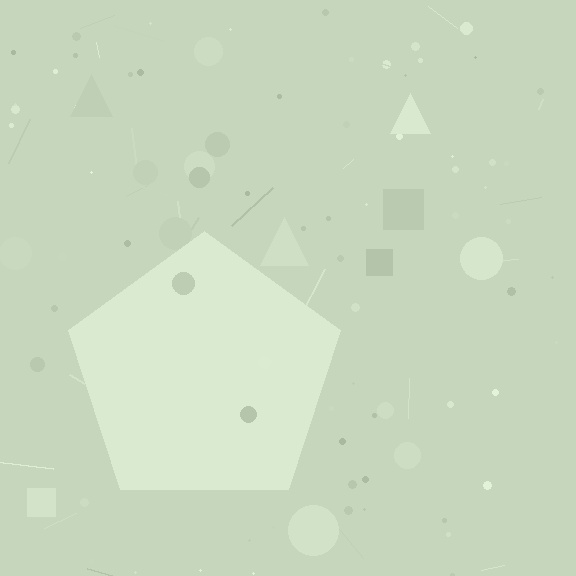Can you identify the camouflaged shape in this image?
The camouflaged shape is a pentagon.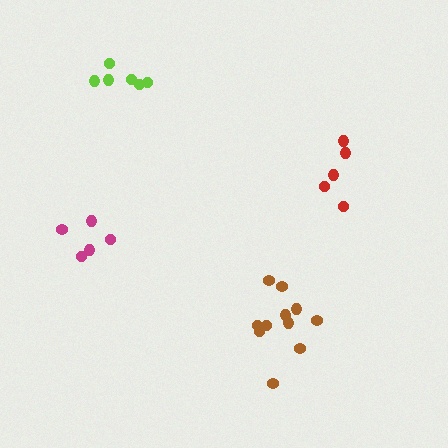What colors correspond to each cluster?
The clusters are colored: magenta, red, brown, lime.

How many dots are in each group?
Group 1: 5 dots, Group 2: 5 dots, Group 3: 11 dots, Group 4: 6 dots (27 total).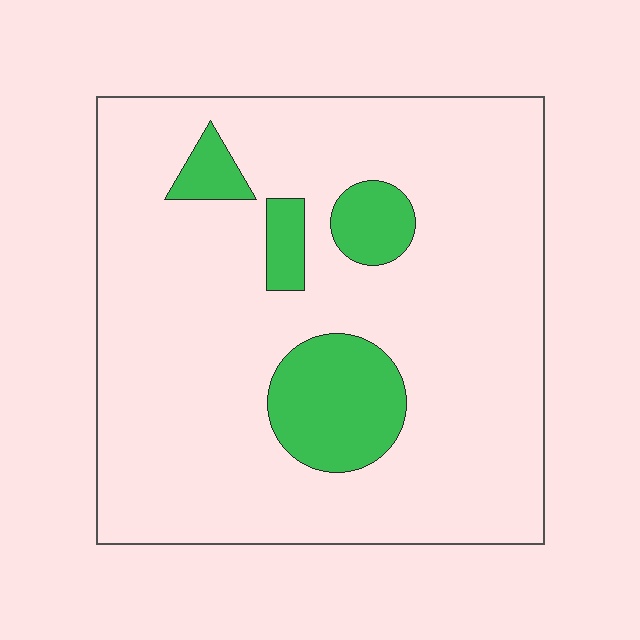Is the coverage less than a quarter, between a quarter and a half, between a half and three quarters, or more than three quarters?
Less than a quarter.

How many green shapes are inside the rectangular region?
4.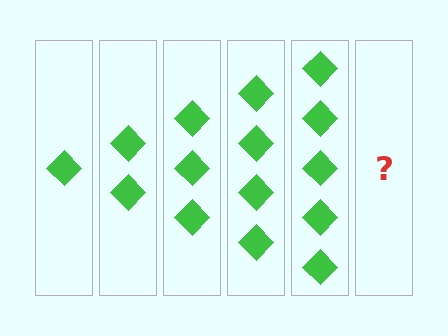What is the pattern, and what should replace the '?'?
The pattern is that each step adds one more diamond. The '?' should be 6 diamonds.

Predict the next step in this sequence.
The next step is 6 diamonds.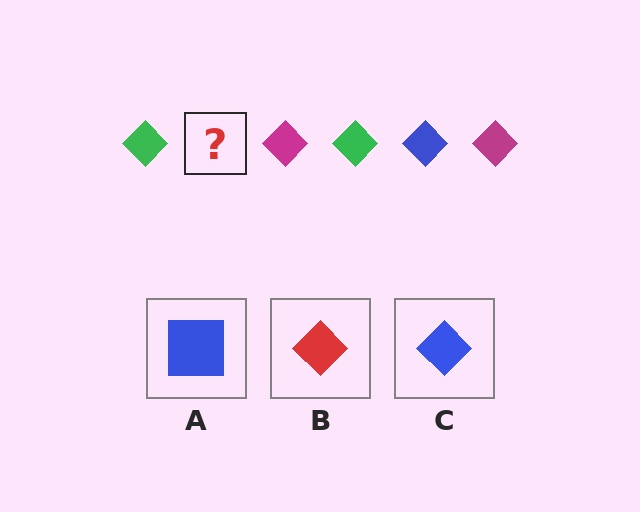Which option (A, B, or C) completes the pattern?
C.